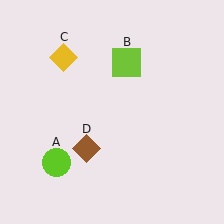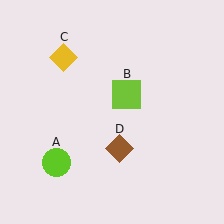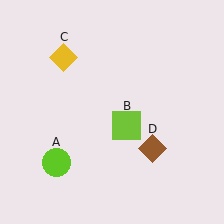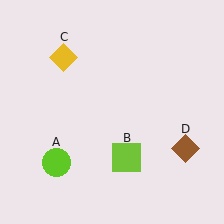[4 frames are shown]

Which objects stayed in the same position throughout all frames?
Lime circle (object A) and yellow diamond (object C) remained stationary.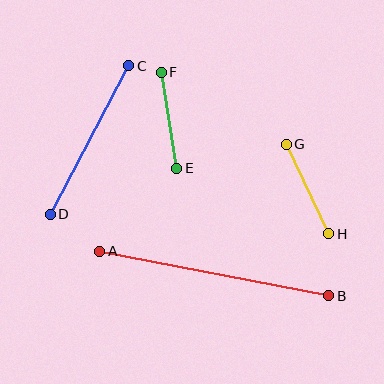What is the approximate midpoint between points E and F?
The midpoint is at approximately (169, 120) pixels.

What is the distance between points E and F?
The distance is approximately 97 pixels.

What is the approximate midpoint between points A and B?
The midpoint is at approximately (214, 273) pixels.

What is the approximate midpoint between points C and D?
The midpoint is at approximately (89, 140) pixels.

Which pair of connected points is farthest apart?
Points A and B are farthest apart.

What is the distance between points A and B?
The distance is approximately 233 pixels.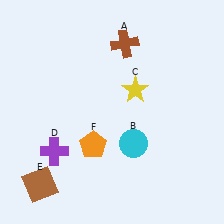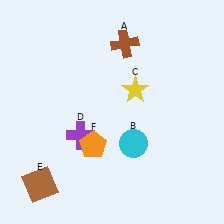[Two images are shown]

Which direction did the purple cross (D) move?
The purple cross (D) moved right.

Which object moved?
The purple cross (D) moved right.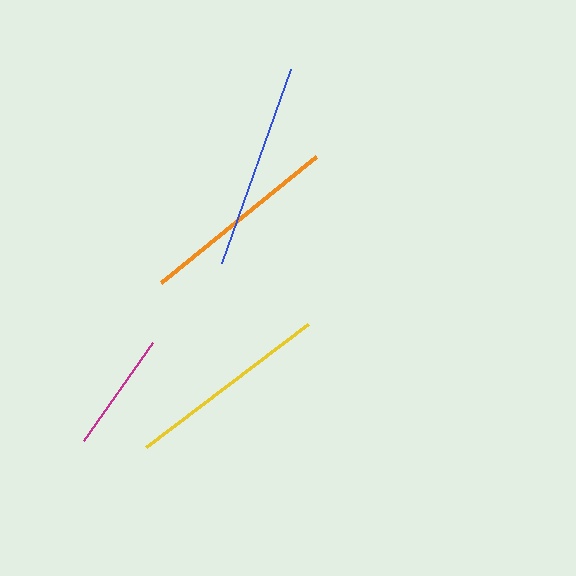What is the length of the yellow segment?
The yellow segment is approximately 203 pixels long.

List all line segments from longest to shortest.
From longest to shortest: blue, yellow, orange, magenta.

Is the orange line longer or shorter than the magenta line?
The orange line is longer than the magenta line.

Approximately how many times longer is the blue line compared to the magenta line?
The blue line is approximately 1.7 times the length of the magenta line.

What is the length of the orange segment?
The orange segment is approximately 199 pixels long.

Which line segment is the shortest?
The magenta line is the shortest at approximately 120 pixels.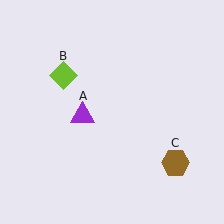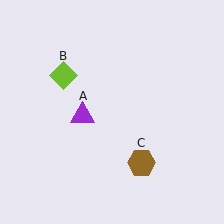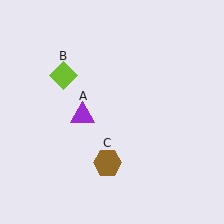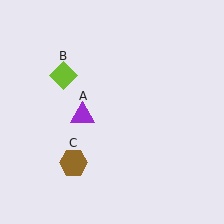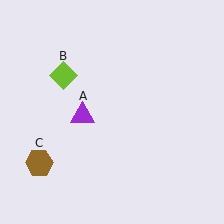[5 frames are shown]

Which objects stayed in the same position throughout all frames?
Purple triangle (object A) and lime diamond (object B) remained stationary.